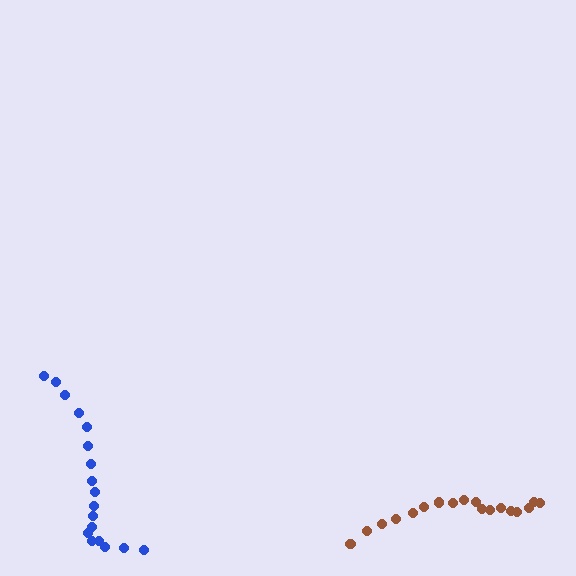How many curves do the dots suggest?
There are 2 distinct paths.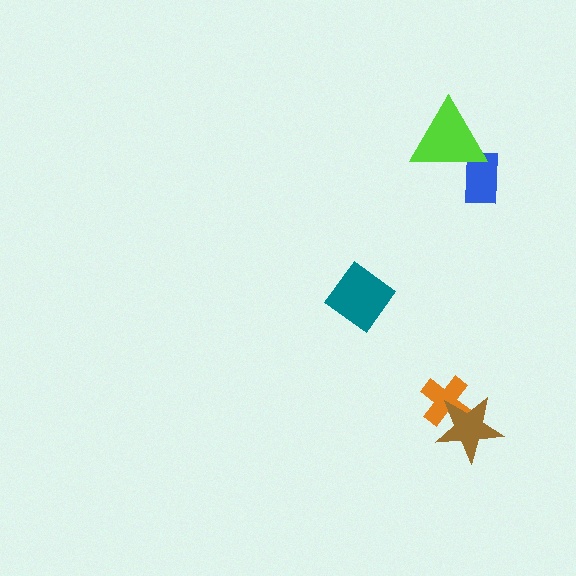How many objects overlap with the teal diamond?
0 objects overlap with the teal diamond.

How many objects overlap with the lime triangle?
1 object overlaps with the lime triangle.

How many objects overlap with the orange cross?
1 object overlaps with the orange cross.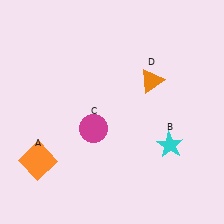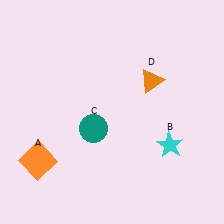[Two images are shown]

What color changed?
The circle (C) changed from magenta in Image 1 to teal in Image 2.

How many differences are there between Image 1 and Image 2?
There is 1 difference between the two images.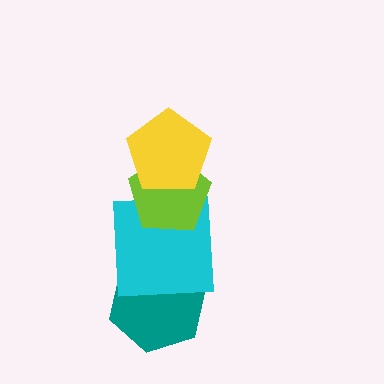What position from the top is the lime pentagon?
The lime pentagon is 2nd from the top.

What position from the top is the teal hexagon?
The teal hexagon is 4th from the top.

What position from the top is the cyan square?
The cyan square is 3rd from the top.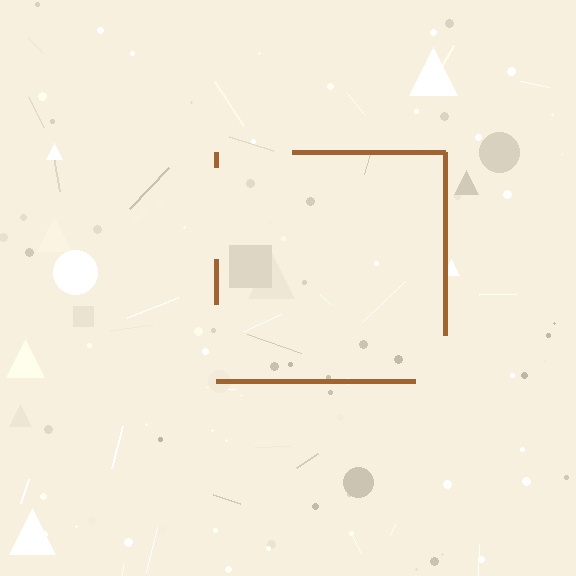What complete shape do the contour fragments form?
The contour fragments form a square.